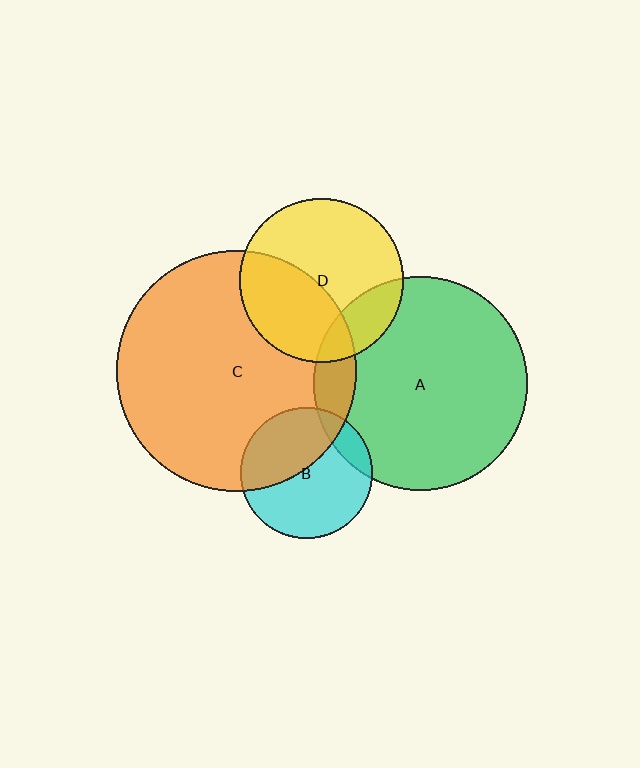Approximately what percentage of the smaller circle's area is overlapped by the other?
Approximately 15%.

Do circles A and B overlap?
Yes.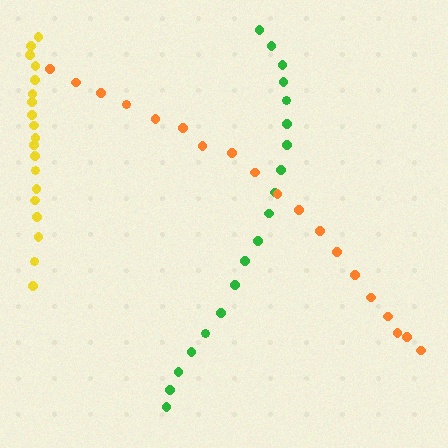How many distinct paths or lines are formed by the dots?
There are 3 distinct paths.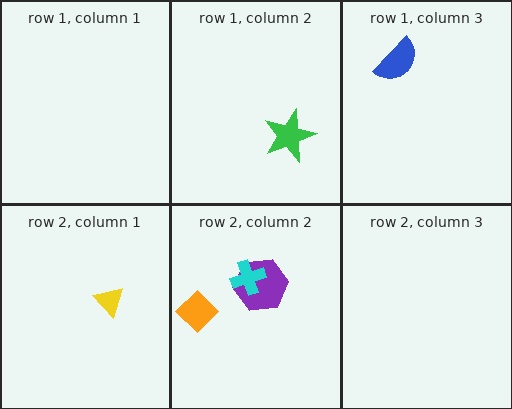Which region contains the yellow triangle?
The row 2, column 1 region.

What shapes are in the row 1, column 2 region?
The green star.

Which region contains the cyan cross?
The row 2, column 2 region.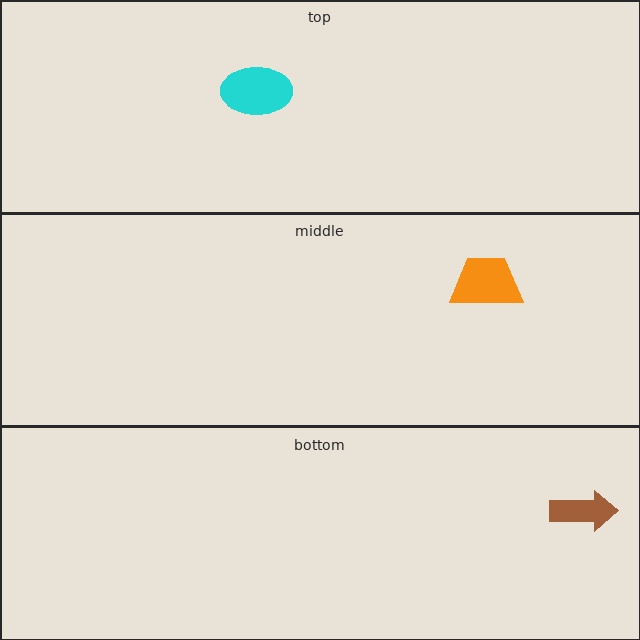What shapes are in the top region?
The cyan ellipse.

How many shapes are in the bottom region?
1.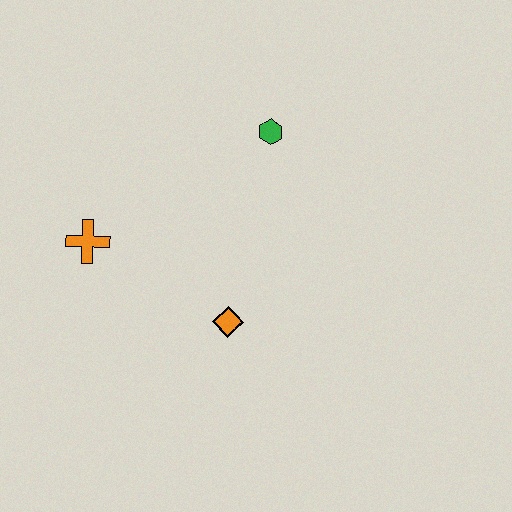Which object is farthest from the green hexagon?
The orange cross is farthest from the green hexagon.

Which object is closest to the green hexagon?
The orange diamond is closest to the green hexagon.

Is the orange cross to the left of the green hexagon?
Yes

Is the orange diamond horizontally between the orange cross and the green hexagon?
Yes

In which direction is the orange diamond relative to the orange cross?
The orange diamond is to the right of the orange cross.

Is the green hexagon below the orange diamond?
No